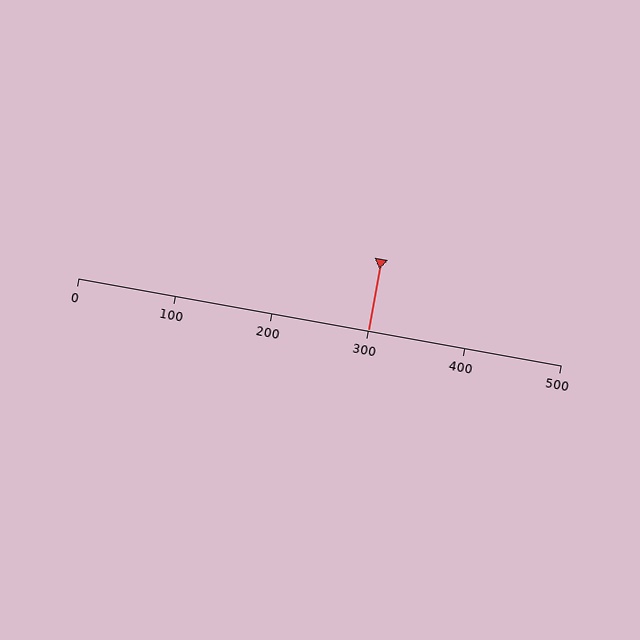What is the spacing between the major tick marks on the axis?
The major ticks are spaced 100 apart.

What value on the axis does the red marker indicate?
The marker indicates approximately 300.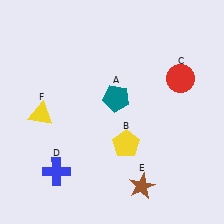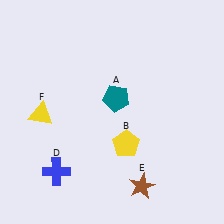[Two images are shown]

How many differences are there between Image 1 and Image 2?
There is 1 difference between the two images.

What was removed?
The red circle (C) was removed in Image 2.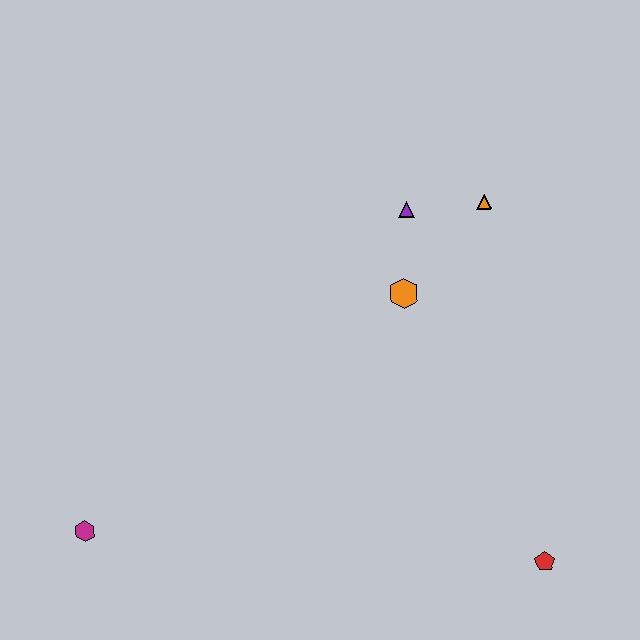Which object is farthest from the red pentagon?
The magenta hexagon is farthest from the red pentagon.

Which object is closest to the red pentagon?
The orange hexagon is closest to the red pentagon.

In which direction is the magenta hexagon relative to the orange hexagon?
The magenta hexagon is to the left of the orange hexagon.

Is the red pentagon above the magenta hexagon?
No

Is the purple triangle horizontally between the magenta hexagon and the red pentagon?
Yes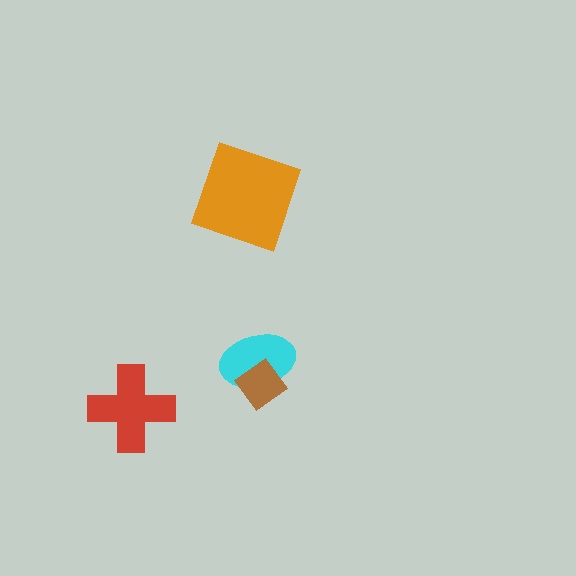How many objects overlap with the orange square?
0 objects overlap with the orange square.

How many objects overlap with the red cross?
0 objects overlap with the red cross.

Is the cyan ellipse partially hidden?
Yes, it is partially covered by another shape.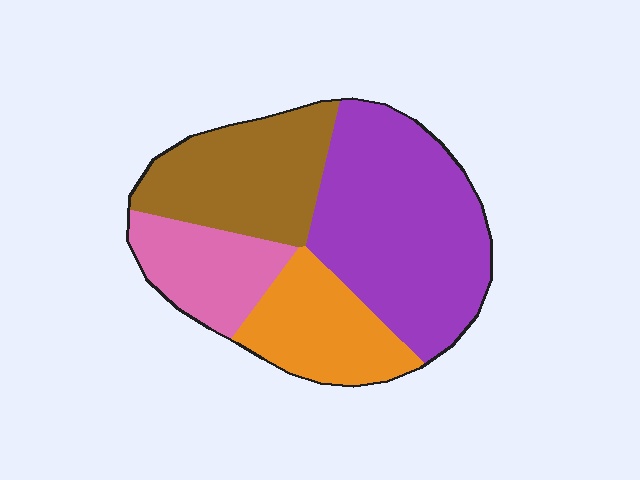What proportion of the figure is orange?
Orange takes up less than a quarter of the figure.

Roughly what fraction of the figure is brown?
Brown covers about 25% of the figure.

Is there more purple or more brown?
Purple.